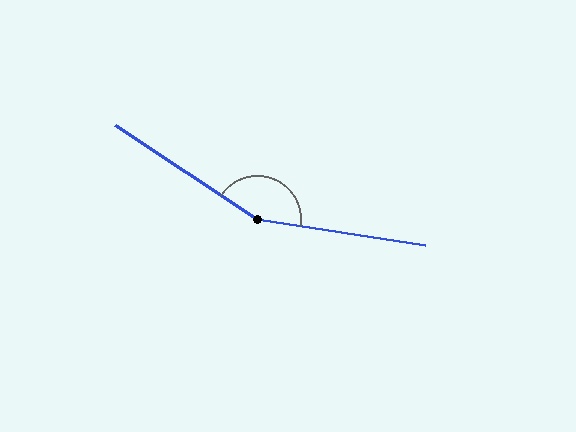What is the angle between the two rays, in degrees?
Approximately 155 degrees.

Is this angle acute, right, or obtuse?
It is obtuse.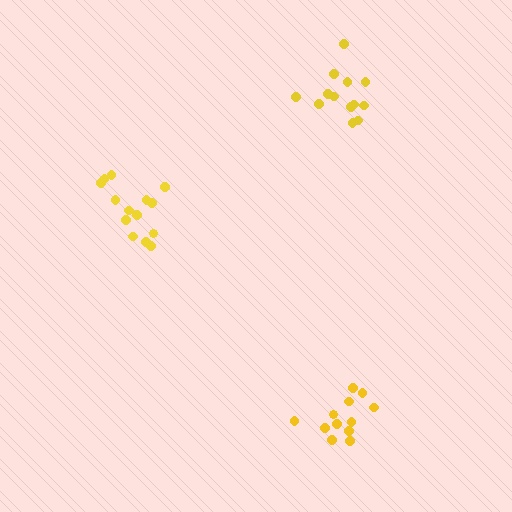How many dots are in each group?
Group 1: 14 dots, Group 2: 12 dots, Group 3: 13 dots (39 total).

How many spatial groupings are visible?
There are 3 spatial groupings.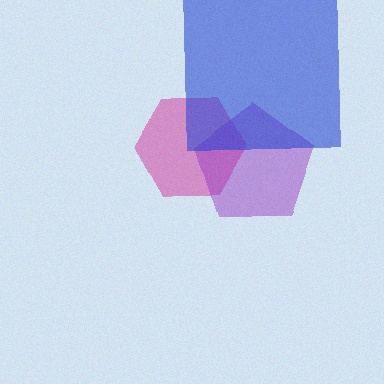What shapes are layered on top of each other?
The layered shapes are: a magenta hexagon, a purple pentagon, a blue square.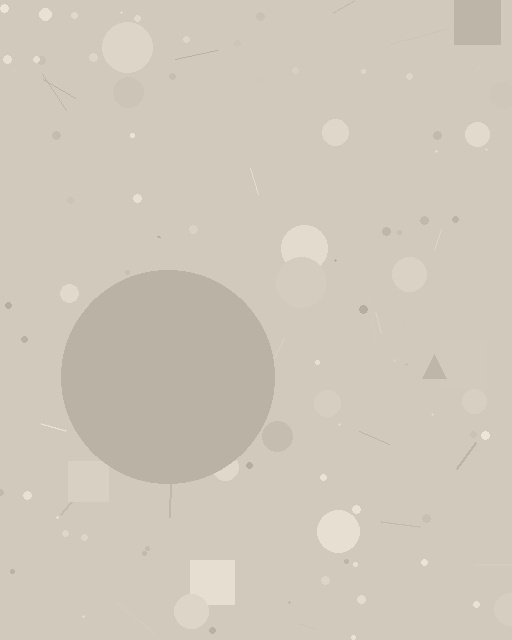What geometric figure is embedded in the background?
A circle is embedded in the background.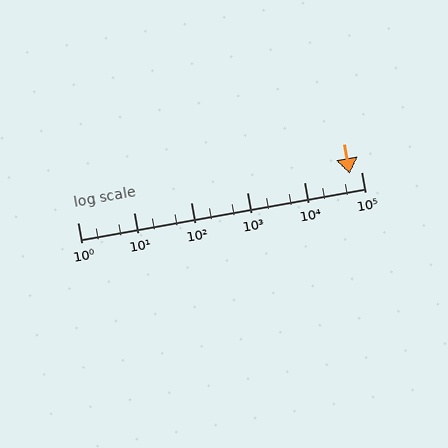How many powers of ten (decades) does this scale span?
The scale spans 5 decades, from 1 to 100000.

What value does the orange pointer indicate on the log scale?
The pointer indicates approximately 64000.